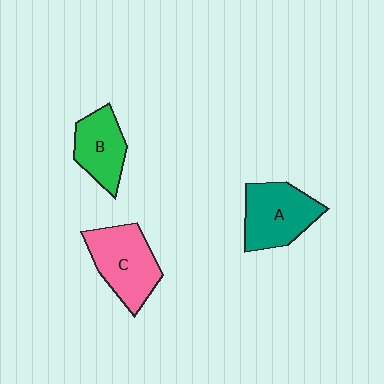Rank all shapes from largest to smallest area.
From largest to smallest: C (pink), A (teal), B (green).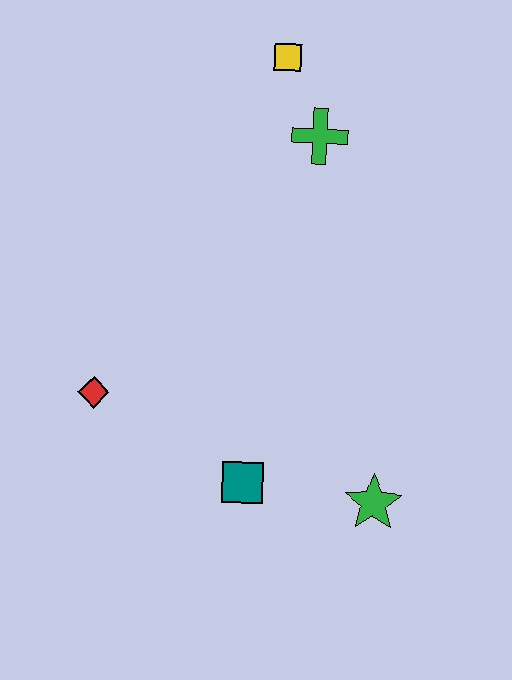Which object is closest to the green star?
The teal square is closest to the green star.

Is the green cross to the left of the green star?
Yes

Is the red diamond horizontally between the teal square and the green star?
No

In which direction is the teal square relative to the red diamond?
The teal square is to the right of the red diamond.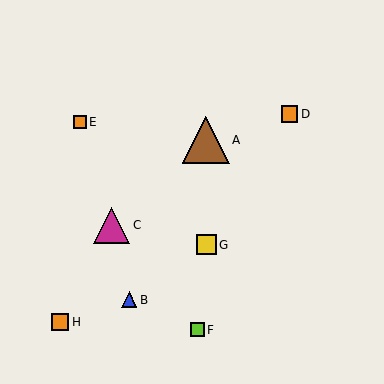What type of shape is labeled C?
Shape C is a magenta triangle.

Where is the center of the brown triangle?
The center of the brown triangle is at (206, 140).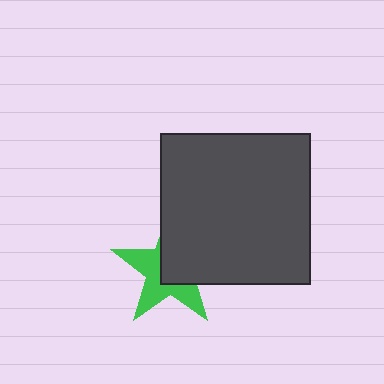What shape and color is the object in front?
The object in front is a dark gray square.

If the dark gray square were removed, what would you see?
You would see the complete green star.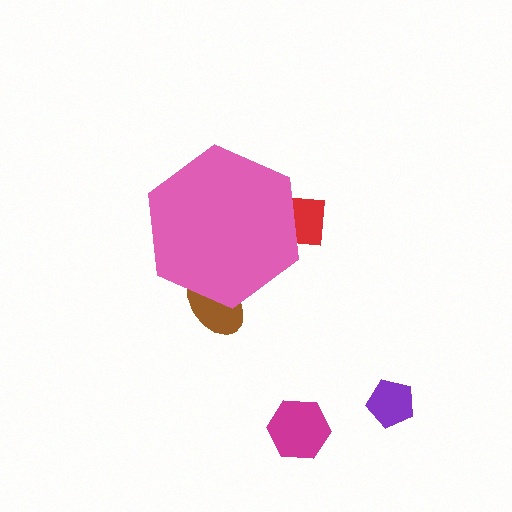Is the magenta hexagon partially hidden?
No, the magenta hexagon is fully visible.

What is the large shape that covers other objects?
A pink hexagon.